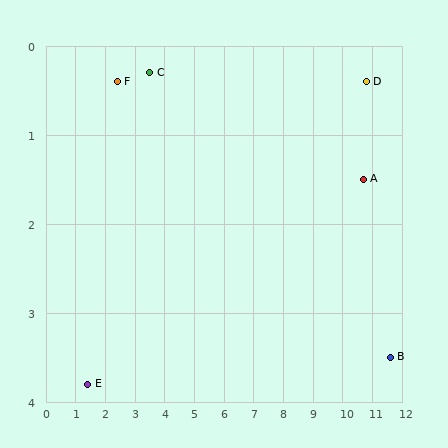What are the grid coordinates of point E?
Point E is at approximately (1.4, 3.8).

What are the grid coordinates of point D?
Point D is at approximately (10.8, 0.4).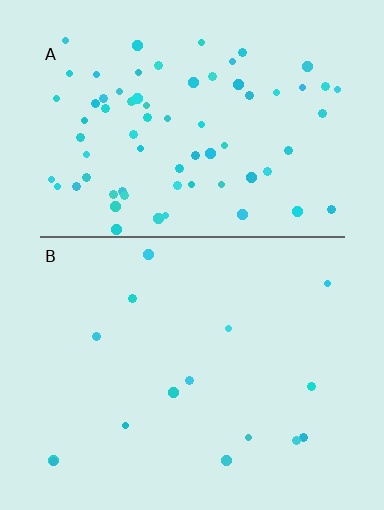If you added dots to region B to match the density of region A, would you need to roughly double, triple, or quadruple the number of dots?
Approximately quadruple.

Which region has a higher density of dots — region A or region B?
A (the top).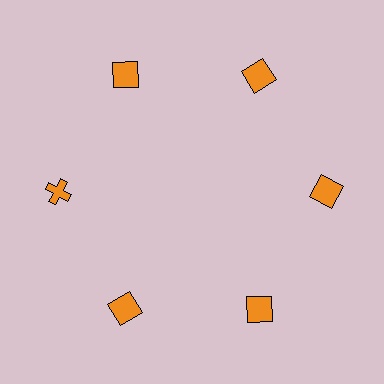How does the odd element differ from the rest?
It has a different shape: cross instead of square.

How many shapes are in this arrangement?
There are 6 shapes arranged in a ring pattern.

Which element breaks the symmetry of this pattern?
The orange cross at roughly the 9 o'clock position breaks the symmetry. All other shapes are orange squares.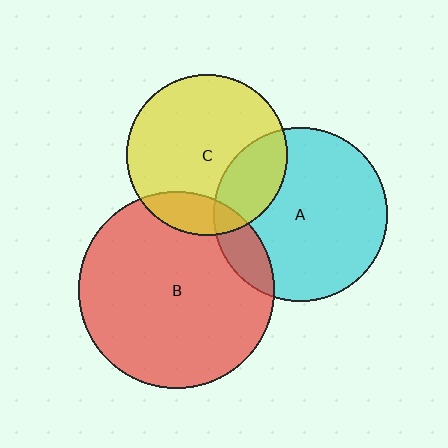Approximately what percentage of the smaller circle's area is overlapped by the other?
Approximately 25%.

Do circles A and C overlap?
Yes.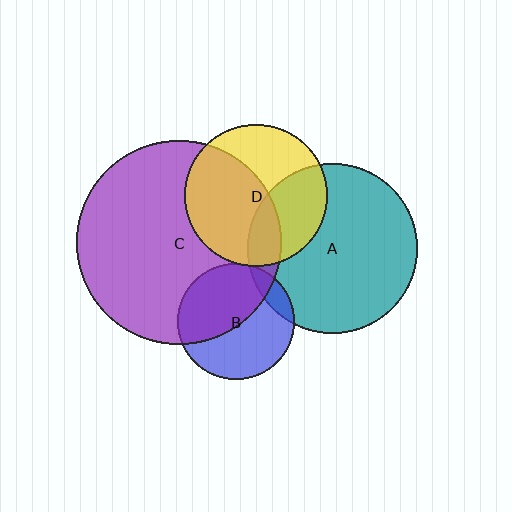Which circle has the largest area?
Circle C (purple).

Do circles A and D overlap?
Yes.